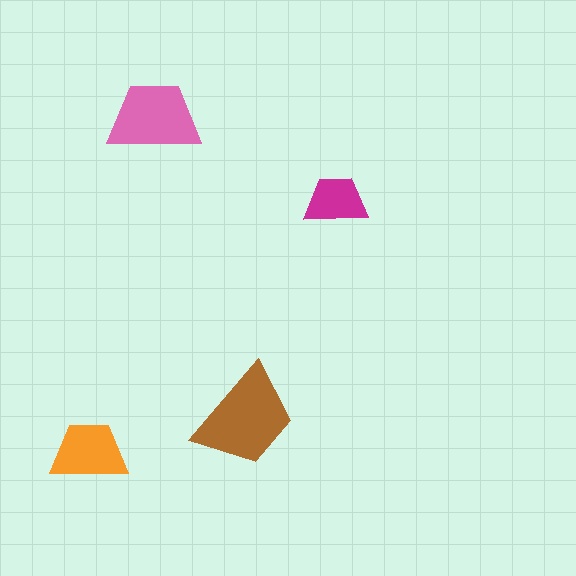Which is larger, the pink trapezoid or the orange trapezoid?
The pink one.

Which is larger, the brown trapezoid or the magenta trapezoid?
The brown one.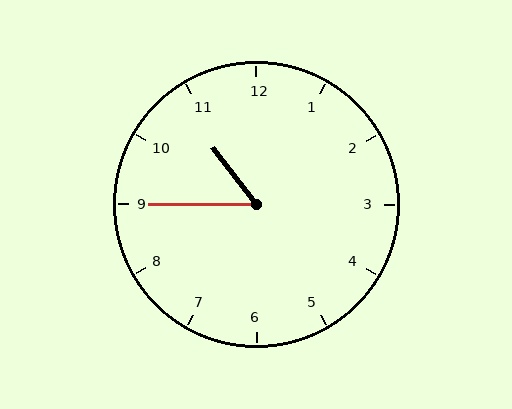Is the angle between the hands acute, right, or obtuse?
It is acute.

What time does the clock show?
10:45.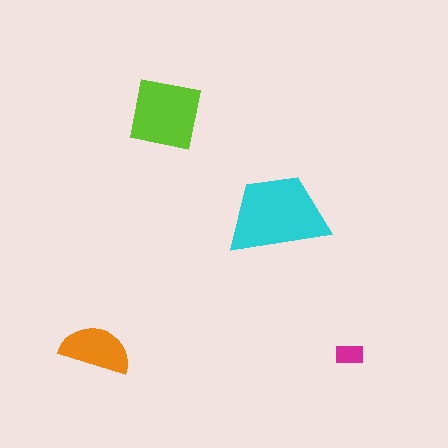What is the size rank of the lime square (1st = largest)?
2nd.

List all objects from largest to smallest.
The cyan trapezoid, the lime square, the orange semicircle, the magenta rectangle.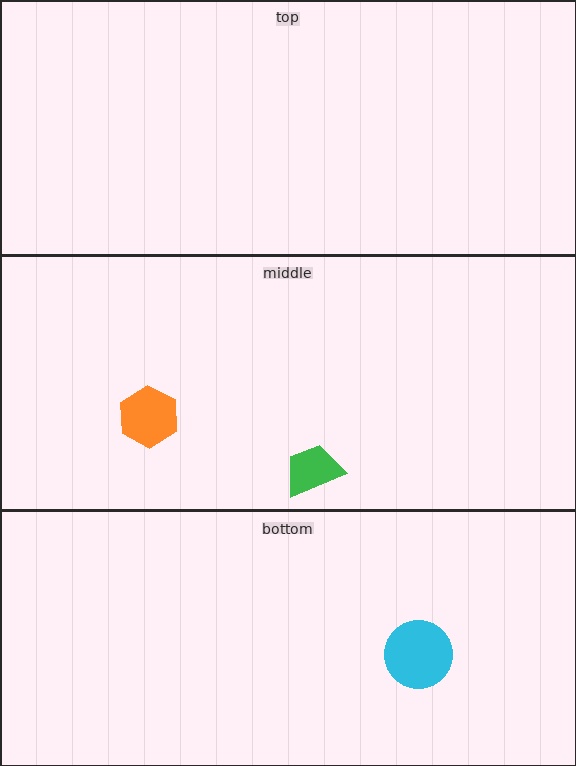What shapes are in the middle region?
The green trapezoid, the orange hexagon.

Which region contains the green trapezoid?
The middle region.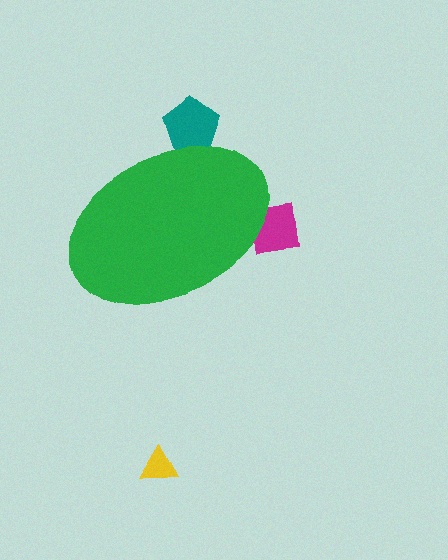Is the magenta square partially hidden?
Yes, the magenta square is partially hidden behind the green ellipse.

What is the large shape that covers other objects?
A green ellipse.